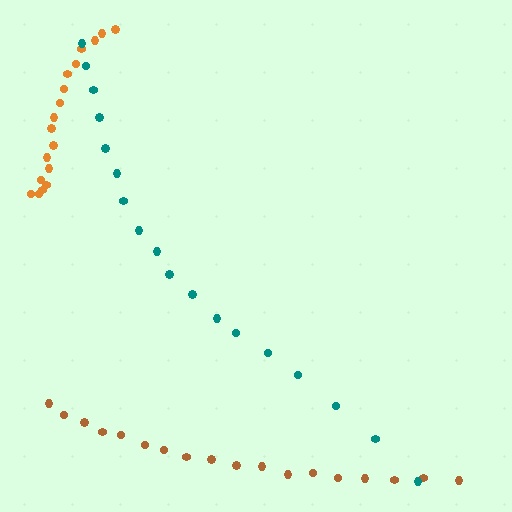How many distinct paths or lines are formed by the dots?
There are 3 distinct paths.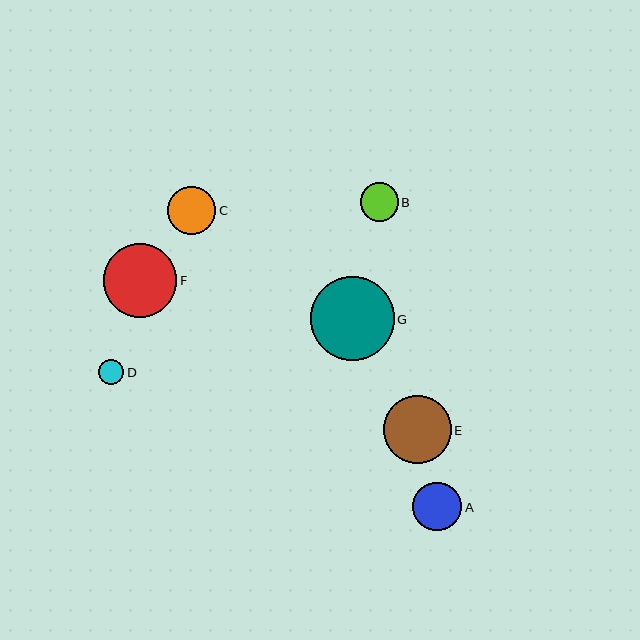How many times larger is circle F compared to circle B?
Circle F is approximately 1.9 times the size of circle B.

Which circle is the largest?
Circle G is the largest with a size of approximately 84 pixels.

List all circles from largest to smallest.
From largest to smallest: G, F, E, A, C, B, D.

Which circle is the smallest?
Circle D is the smallest with a size of approximately 25 pixels.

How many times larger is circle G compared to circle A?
Circle G is approximately 1.7 times the size of circle A.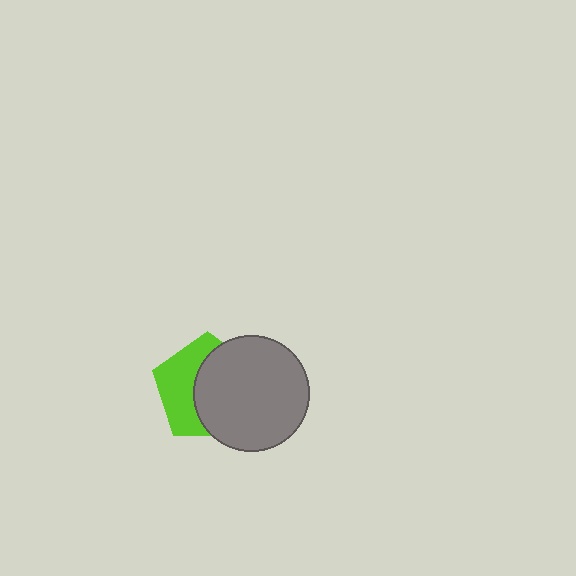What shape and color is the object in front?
The object in front is a gray circle.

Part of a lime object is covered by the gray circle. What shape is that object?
It is a pentagon.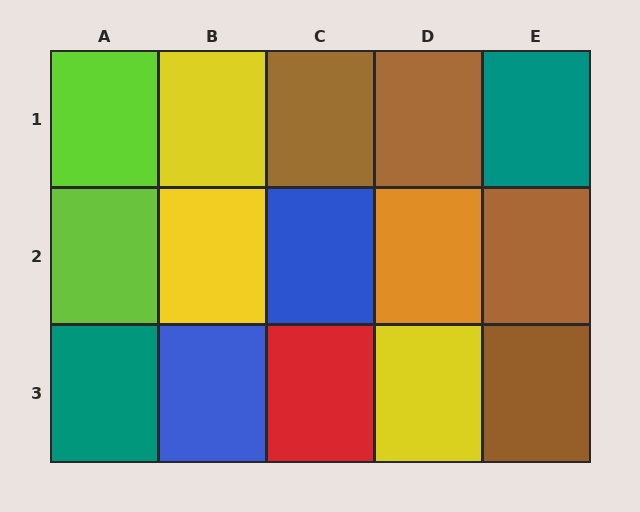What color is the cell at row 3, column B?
Blue.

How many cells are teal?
2 cells are teal.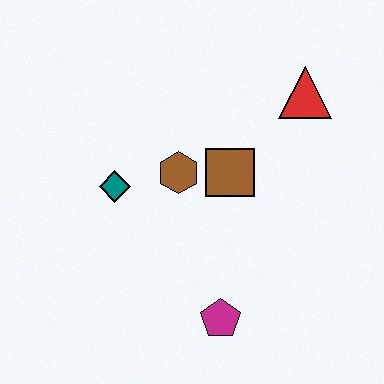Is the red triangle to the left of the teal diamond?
No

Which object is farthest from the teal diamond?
The red triangle is farthest from the teal diamond.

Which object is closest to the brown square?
The brown hexagon is closest to the brown square.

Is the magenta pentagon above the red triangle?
No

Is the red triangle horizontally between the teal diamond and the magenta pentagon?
No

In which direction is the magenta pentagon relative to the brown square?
The magenta pentagon is below the brown square.